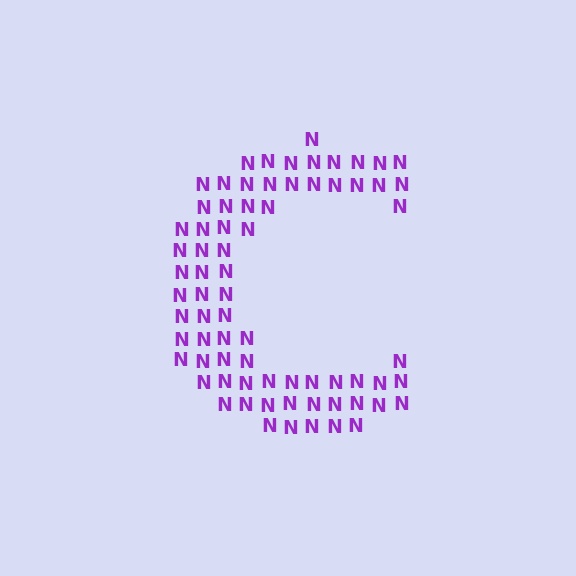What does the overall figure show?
The overall figure shows the letter C.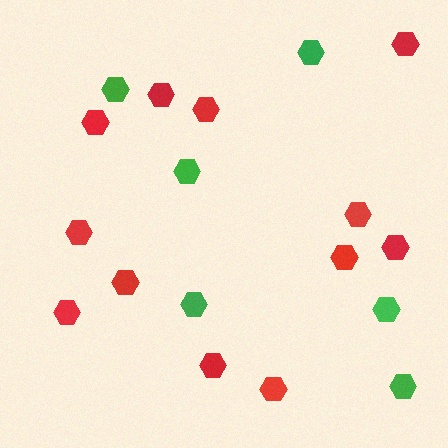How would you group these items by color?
There are 2 groups: one group of red hexagons (12) and one group of green hexagons (6).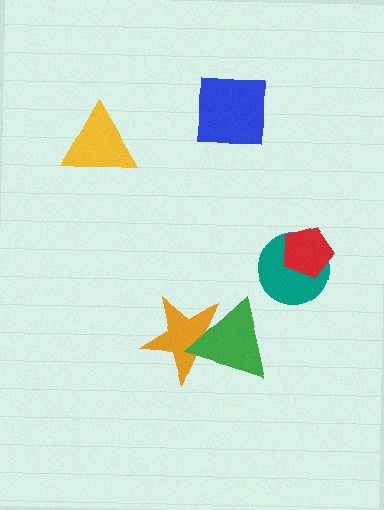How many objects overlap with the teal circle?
1 object overlaps with the teal circle.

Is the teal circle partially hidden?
Yes, it is partially covered by another shape.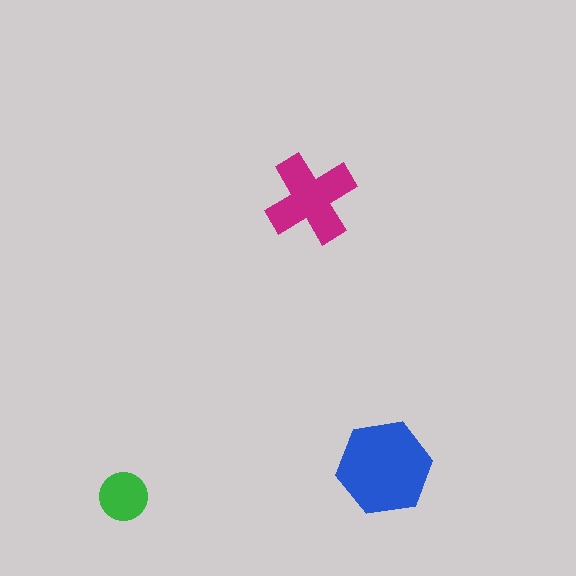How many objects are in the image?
There are 3 objects in the image.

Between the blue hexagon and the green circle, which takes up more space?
The blue hexagon.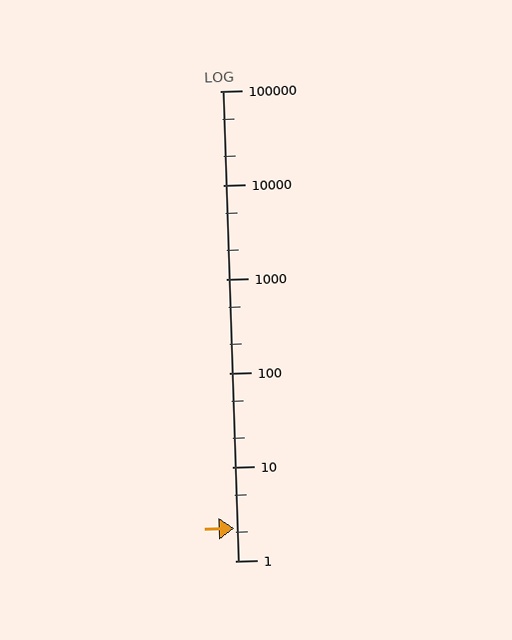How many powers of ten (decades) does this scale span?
The scale spans 5 decades, from 1 to 100000.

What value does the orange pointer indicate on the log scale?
The pointer indicates approximately 2.2.